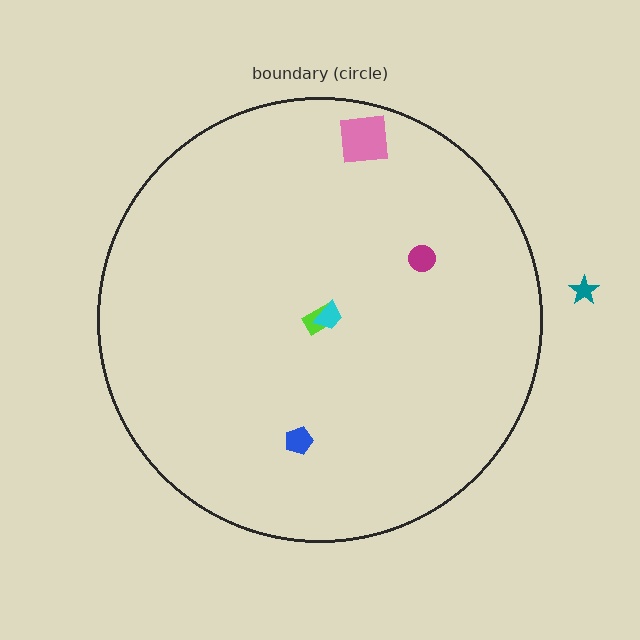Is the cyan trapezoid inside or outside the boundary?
Inside.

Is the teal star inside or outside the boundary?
Outside.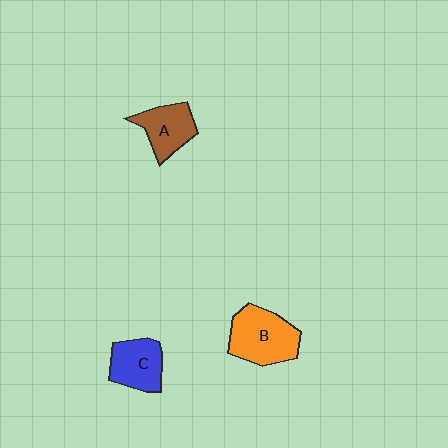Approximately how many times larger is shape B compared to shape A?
Approximately 1.4 times.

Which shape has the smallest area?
Shape A (brown).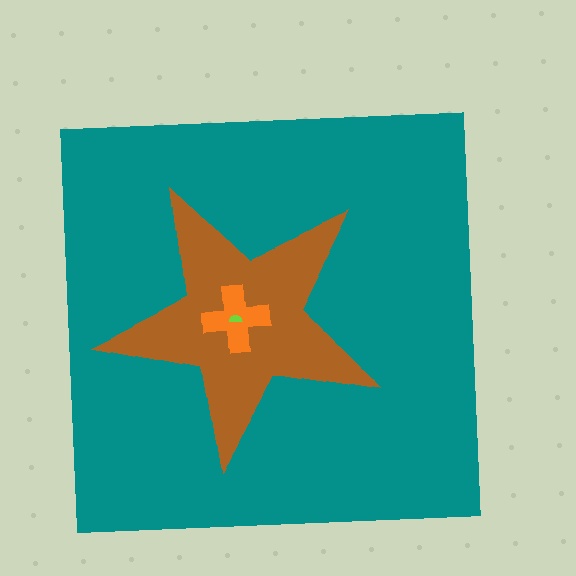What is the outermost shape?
The teal square.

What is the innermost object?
The lime semicircle.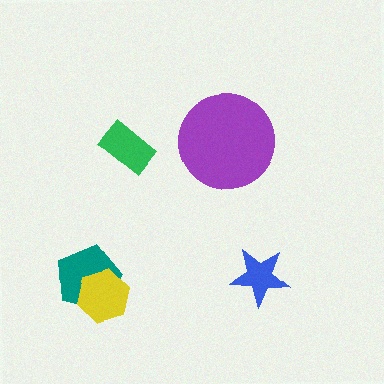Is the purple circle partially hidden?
No, no other shape covers it.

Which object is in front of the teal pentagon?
The yellow hexagon is in front of the teal pentagon.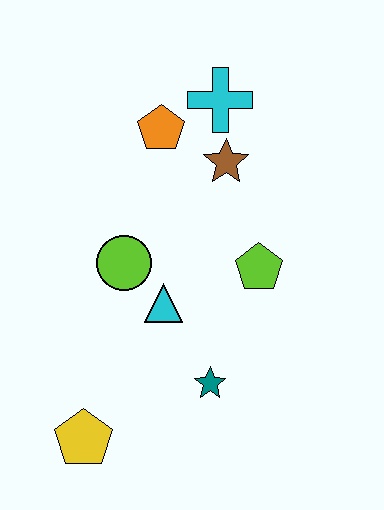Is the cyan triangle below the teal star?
No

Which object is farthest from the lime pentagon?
The yellow pentagon is farthest from the lime pentagon.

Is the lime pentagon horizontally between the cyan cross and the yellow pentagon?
No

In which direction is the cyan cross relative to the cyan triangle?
The cyan cross is above the cyan triangle.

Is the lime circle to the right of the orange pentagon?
No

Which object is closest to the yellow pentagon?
The teal star is closest to the yellow pentagon.